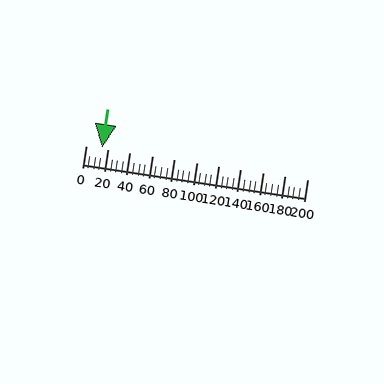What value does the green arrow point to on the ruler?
The green arrow points to approximately 15.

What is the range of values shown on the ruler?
The ruler shows values from 0 to 200.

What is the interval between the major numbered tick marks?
The major tick marks are spaced 20 units apart.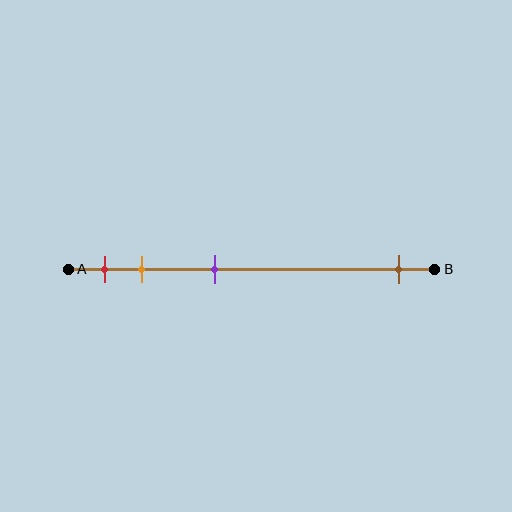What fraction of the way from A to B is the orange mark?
The orange mark is approximately 20% (0.2) of the way from A to B.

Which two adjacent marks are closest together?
The red and orange marks are the closest adjacent pair.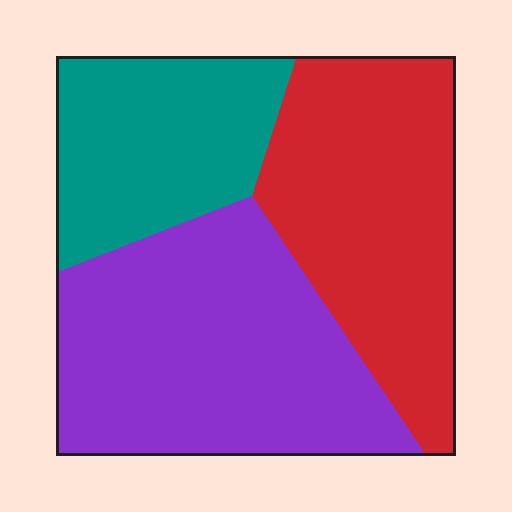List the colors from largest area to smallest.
From largest to smallest: purple, red, teal.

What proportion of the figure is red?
Red takes up about one third (1/3) of the figure.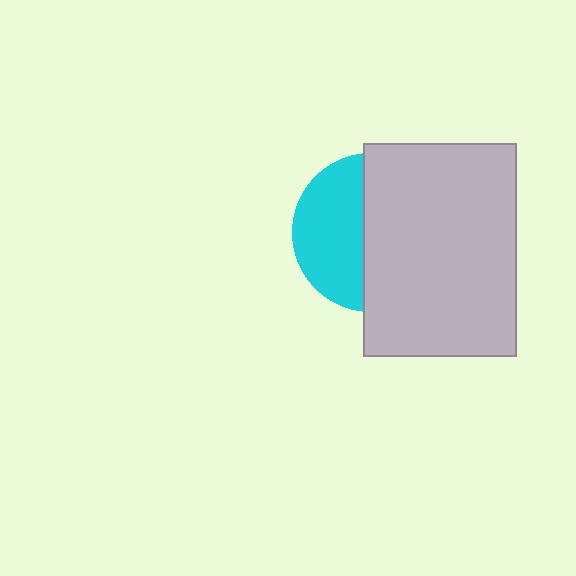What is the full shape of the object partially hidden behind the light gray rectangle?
The partially hidden object is a cyan circle.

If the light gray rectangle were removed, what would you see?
You would see the complete cyan circle.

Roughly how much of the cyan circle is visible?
A small part of it is visible (roughly 44%).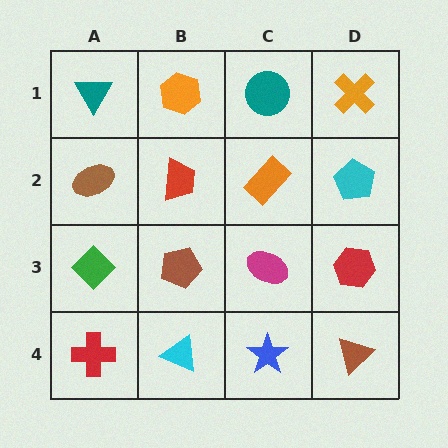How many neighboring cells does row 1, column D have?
2.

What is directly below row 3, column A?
A red cross.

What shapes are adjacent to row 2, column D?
An orange cross (row 1, column D), a red hexagon (row 3, column D), an orange rectangle (row 2, column C).